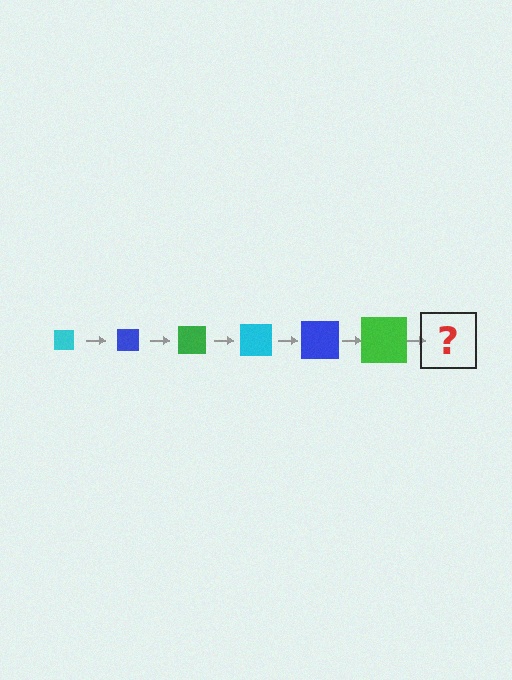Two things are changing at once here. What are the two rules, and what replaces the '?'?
The two rules are that the square grows larger each step and the color cycles through cyan, blue, and green. The '?' should be a cyan square, larger than the previous one.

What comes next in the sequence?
The next element should be a cyan square, larger than the previous one.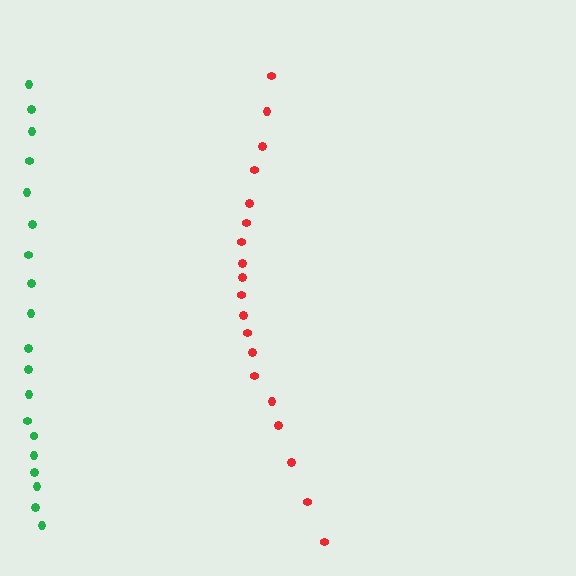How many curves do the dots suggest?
There are 2 distinct paths.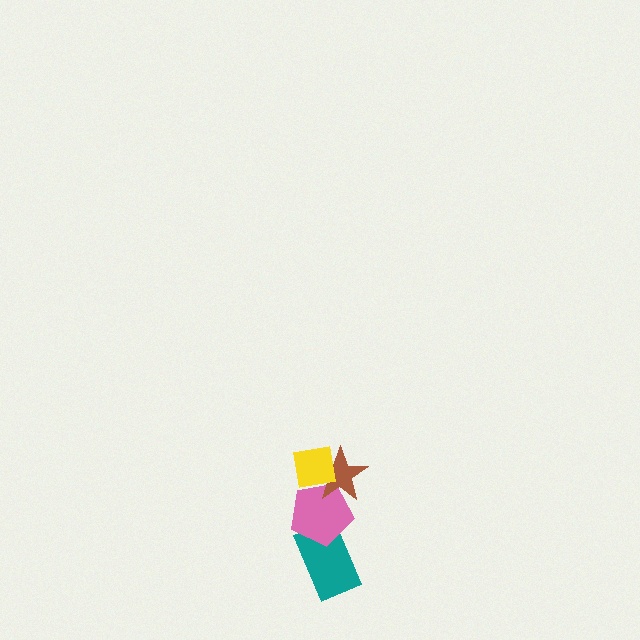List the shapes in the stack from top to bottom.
From top to bottom: the yellow square, the brown star, the pink pentagon, the teal rectangle.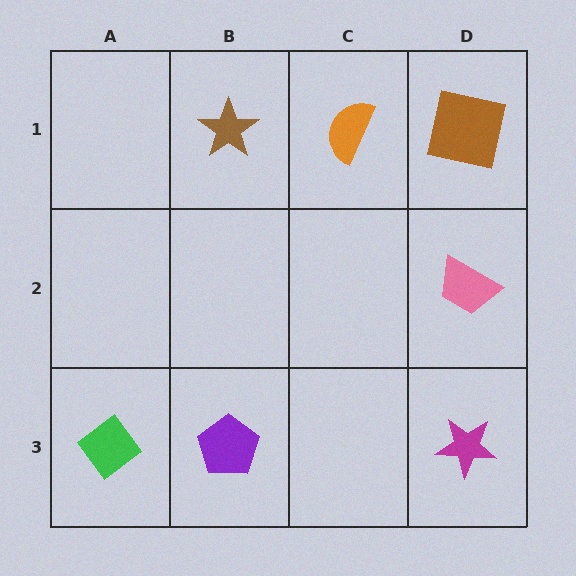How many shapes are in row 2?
1 shape.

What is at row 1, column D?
A brown square.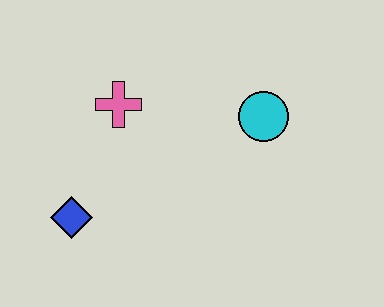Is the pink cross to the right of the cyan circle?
No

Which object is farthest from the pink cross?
The cyan circle is farthest from the pink cross.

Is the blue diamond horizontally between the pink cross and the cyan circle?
No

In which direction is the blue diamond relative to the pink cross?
The blue diamond is below the pink cross.